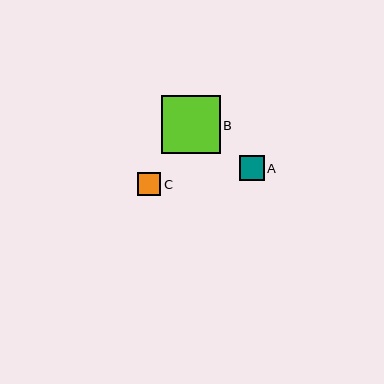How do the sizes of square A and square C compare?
Square A and square C are approximately the same size.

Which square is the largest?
Square B is the largest with a size of approximately 58 pixels.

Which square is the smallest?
Square C is the smallest with a size of approximately 23 pixels.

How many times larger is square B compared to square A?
Square B is approximately 2.4 times the size of square A.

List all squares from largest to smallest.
From largest to smallest: B, A, C.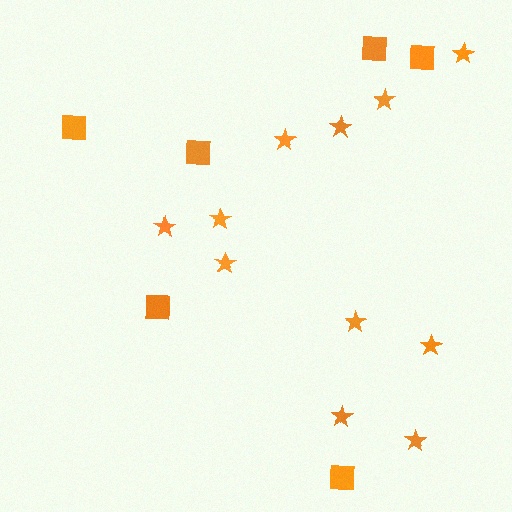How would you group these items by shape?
There are 2 groups: one group of stars (11) and one group of squares (6).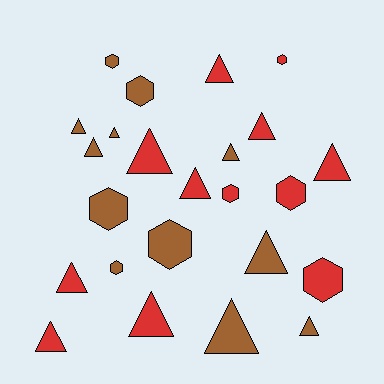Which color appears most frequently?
Brown, with 12 objects.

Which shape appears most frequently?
Triangle, with 15 objects.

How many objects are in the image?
There are 24 objects.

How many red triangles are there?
There are 8 red triangles.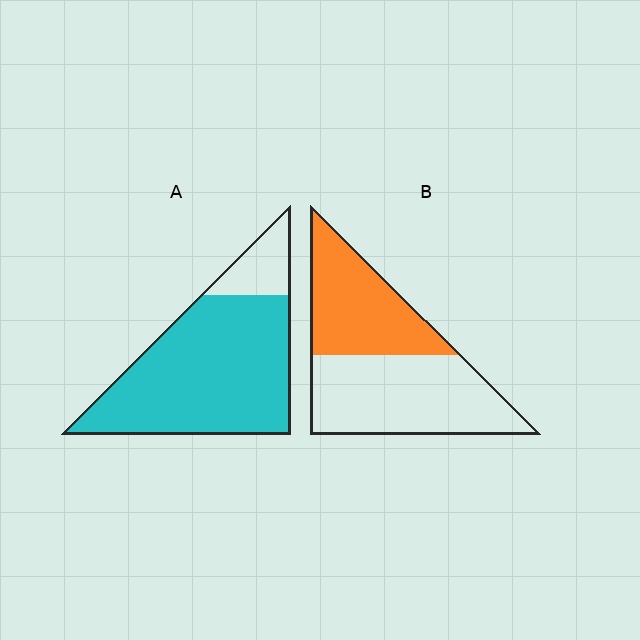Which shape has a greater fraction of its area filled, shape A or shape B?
Shape A.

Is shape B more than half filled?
No.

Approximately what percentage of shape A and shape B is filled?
A is approximately 85% and B is approximately 45%.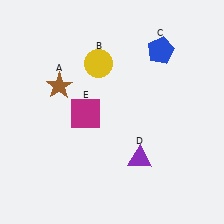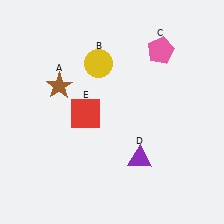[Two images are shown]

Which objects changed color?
C changed from blue to pink. E changed from magenta to red.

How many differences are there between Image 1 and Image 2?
There are 2 differences between the two images.